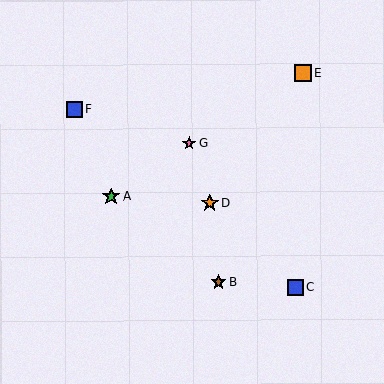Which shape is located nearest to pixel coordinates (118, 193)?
The green star (labeled A) at (111, 196) is nearest to that location.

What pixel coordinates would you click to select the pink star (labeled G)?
Click at (189, 143) to select the pink star G.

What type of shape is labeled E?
Shape E is an orange square.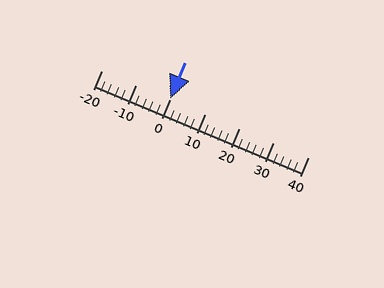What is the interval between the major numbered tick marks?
The major tick marks are spaced 10 units apart.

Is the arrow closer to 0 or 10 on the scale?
The arrow is closer to 0.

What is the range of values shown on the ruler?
The ruler shows values from -20 to 40.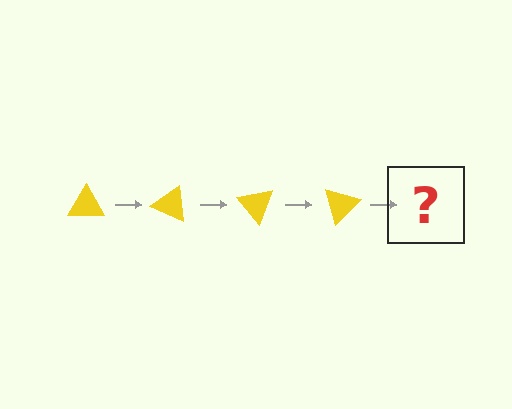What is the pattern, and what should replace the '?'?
The pattern is that the triangle rotates 25 degrees each step. The '?' should be a yellow triangle rotated 100 degrees.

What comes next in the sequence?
The next element should be a yellow triangle rotated 100 degrees.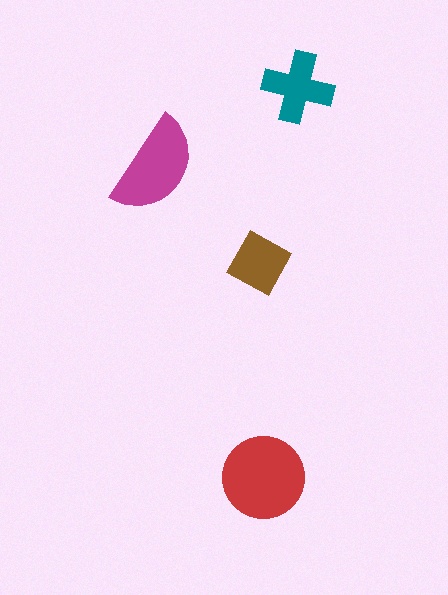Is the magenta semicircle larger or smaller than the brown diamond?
Larger.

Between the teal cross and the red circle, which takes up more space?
The red circle.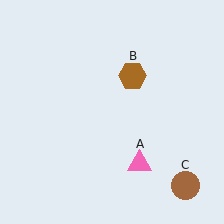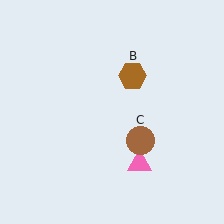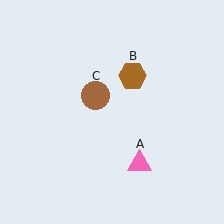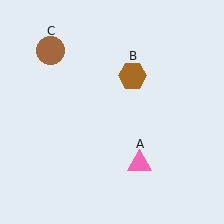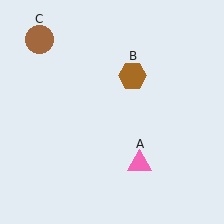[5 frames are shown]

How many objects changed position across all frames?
1 object changed position: brown circle (object C).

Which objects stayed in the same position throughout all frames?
Pink triangle (object A) and brown hexagon (object B) remained stationary.